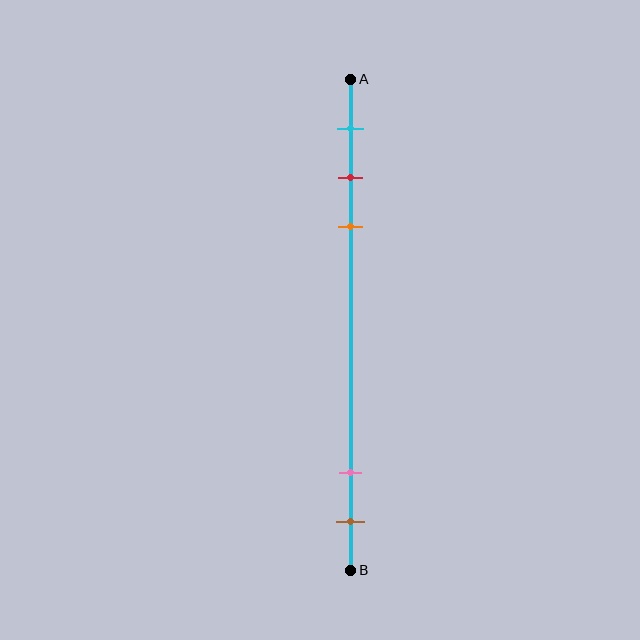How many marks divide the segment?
There are 5 marks dividing the segment.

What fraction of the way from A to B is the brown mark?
The brown mark is approximately 90% (0.9) of the way from A to B.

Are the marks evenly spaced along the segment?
No, the marks are not evenly spaced.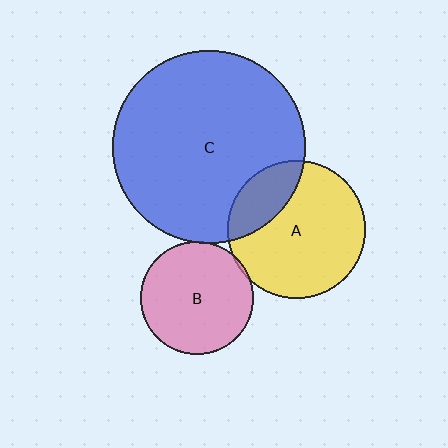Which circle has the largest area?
Circle C (blue).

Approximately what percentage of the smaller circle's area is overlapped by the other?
Approximately 25%.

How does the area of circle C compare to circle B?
Approximately 3.0 times.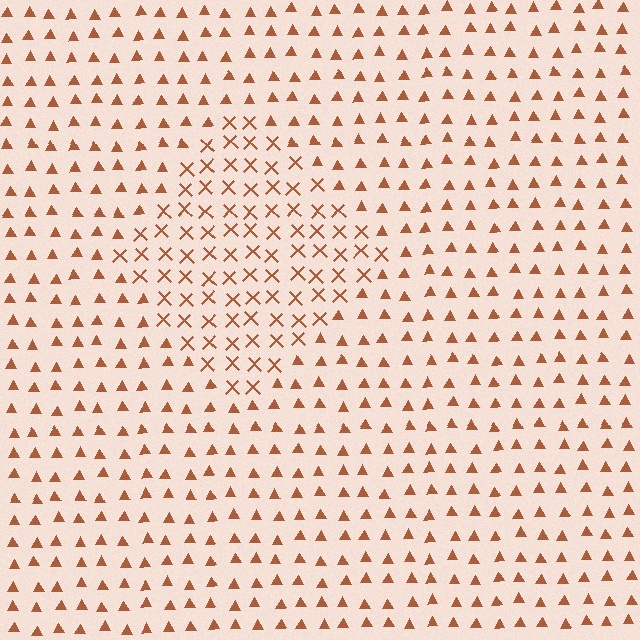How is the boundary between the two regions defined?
The boundary is defined by a change in element shape: X marks inside vs. triangles outside. All elements share the same color and spacing.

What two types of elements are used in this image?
The image uses X marks inside the diamond region and triangles outside it.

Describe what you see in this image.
The image is filled with small brown elements arranged in a uniform grid. A diamond-shaped region contains X marks, while the surrounding area contains triangles. The boundary is defined purely by the change in element shape.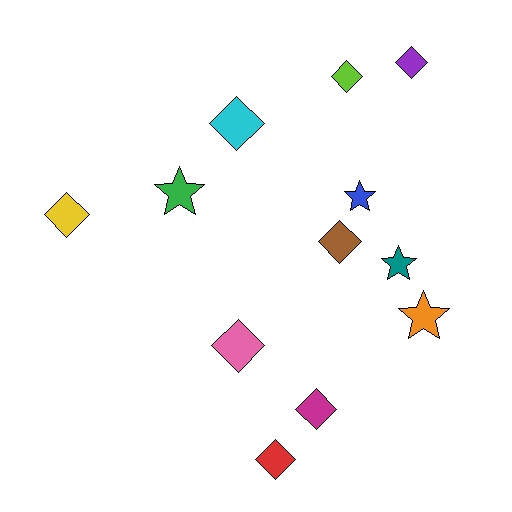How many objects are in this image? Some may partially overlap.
There are 12 objects.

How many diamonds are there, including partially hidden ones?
There are 8 diamonds.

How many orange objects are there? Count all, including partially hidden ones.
There is 1 orange object.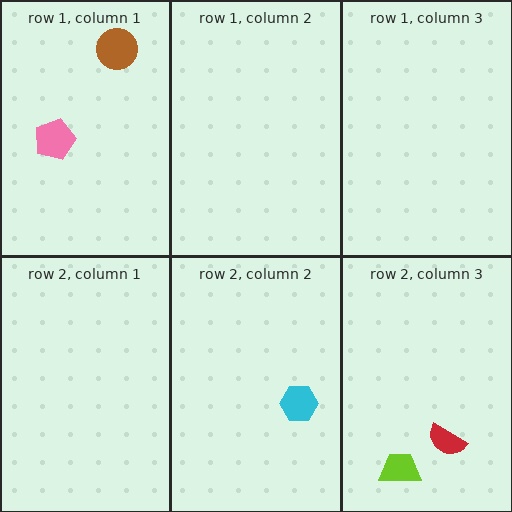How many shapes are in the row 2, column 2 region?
1.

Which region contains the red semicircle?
The row 2, column 3 region.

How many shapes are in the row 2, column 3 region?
2.